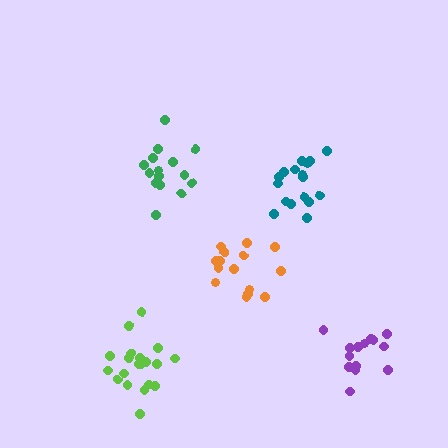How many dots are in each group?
Group 1: 17 dots, Group 2: 15 dots, Group 3: 14 dots, Group 4: 15 dots, Group 5: 20 dots (81 total).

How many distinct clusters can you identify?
There are 5 distinct clusters.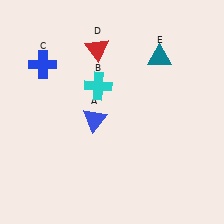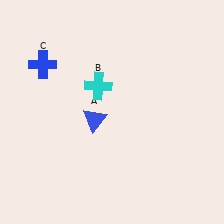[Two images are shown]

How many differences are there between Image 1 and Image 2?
There are 2 differences between the two images.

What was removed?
The teal triangle (E), the red triangle (D) were removed in Image 2.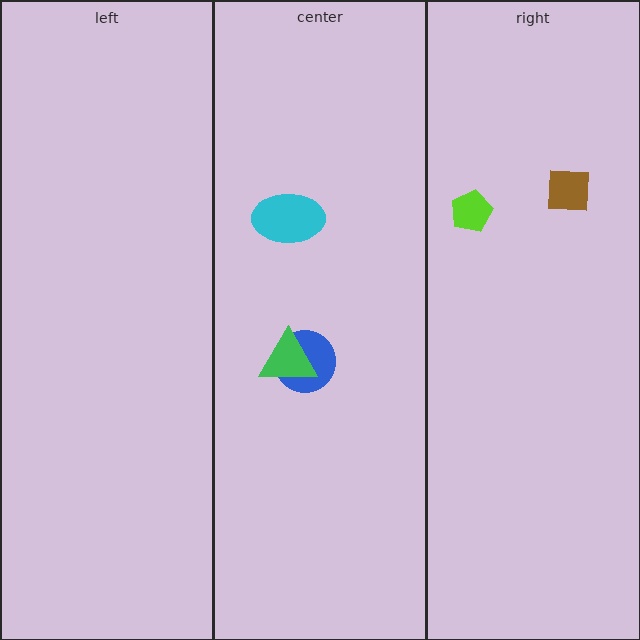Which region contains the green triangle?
The center region.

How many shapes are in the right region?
2.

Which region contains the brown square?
The right region.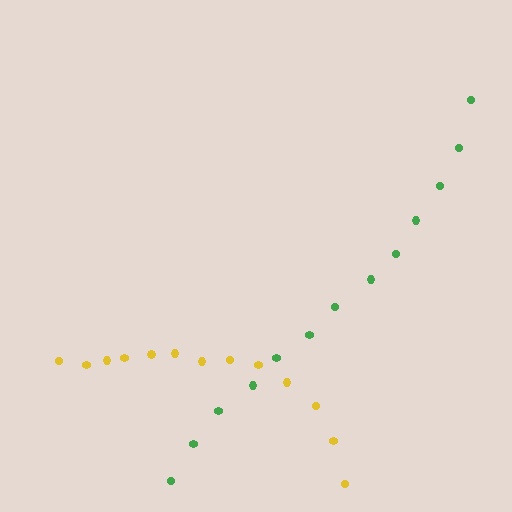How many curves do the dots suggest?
There are 2 distinct paths.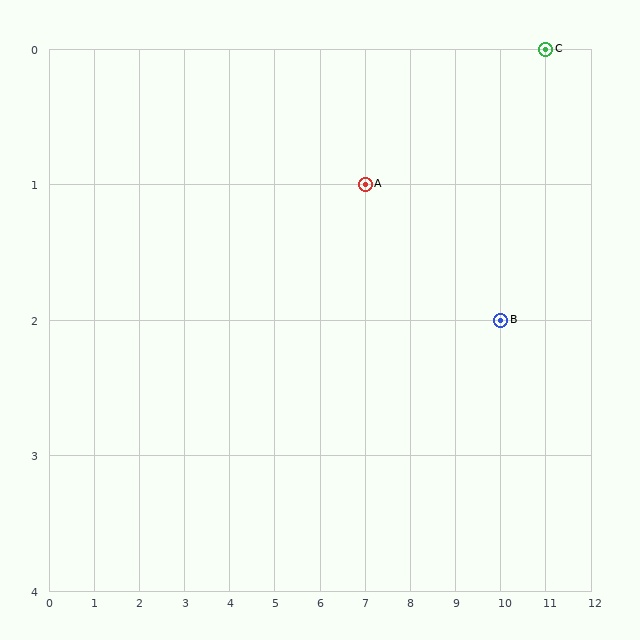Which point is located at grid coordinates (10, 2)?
Point B is at (10, 2).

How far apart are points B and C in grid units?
Points B and C are 1 column and 2 rows apart (about 2.2 grid units diagonally).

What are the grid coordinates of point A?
Point A is at grid coordinates (7, 1).